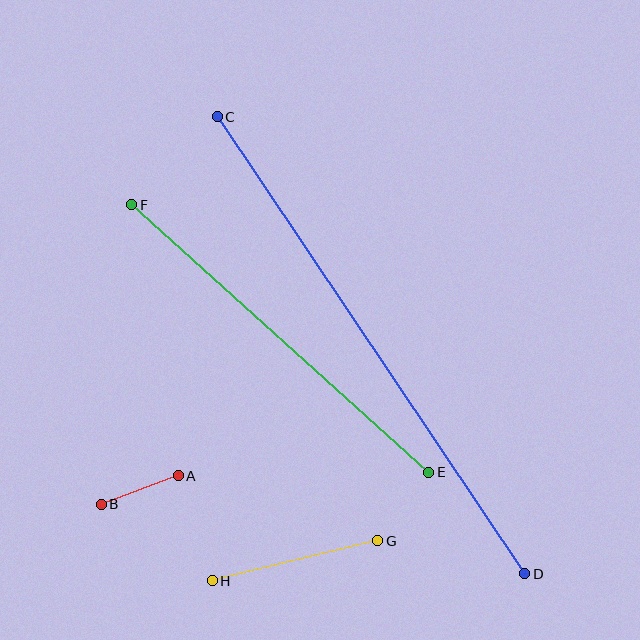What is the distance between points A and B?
The distance is approximately 82 pixels.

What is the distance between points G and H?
The distance is approximately 170 pixels.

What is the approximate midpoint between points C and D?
The midpoint is at approximately (371, 345) pixels.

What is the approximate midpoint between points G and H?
The midpoint is at approximately (295, 561) pixels.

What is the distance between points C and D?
The distance is approximately 551 pixels.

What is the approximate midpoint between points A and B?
The midpoint is at approximately (140, 490) pixels.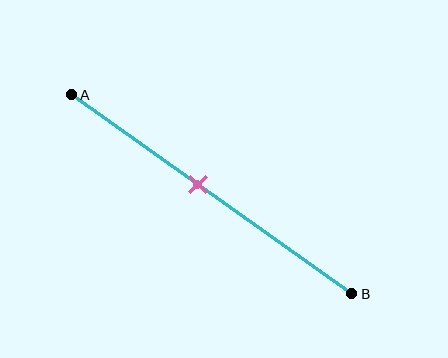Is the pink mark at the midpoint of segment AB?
No, the mark is at about 45% from A, not at the 50% midpoint.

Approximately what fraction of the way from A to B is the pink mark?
The pink mark is approximately 45% of the way from A to B.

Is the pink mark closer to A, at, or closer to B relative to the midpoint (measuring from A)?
The pink mark is closer to point A than the midpoint of segment AB.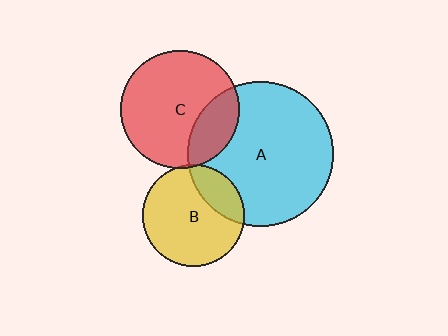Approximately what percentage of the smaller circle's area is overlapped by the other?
Approximately 20%.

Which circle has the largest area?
Circle A (cyan).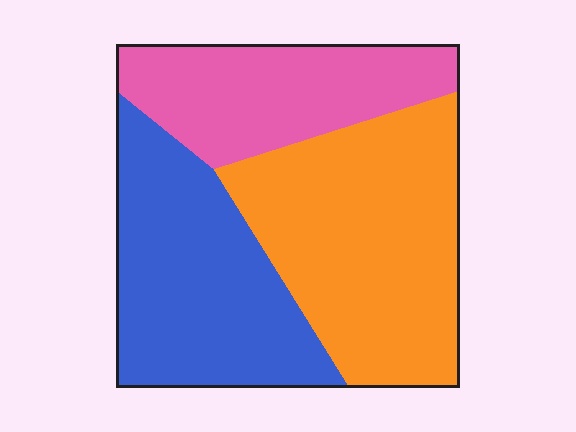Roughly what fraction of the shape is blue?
Blue takes up between a third and a half of the shape.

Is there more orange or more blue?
Orange.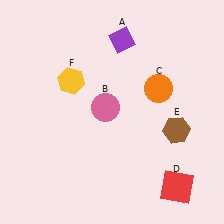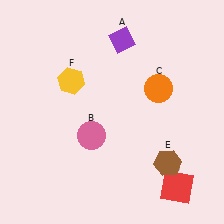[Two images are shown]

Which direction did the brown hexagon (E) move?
The brown hexagon (E) moved down.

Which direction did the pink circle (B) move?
The pink circle (B) moved down.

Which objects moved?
The objects that moved are: the pink circle (B), the brown hexagon (E).